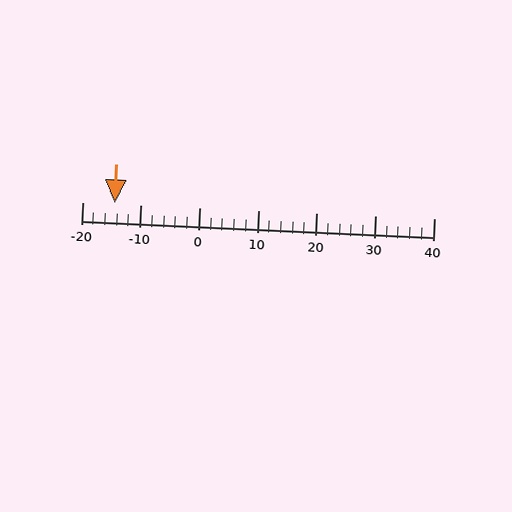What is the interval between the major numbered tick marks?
The major tick marks are spaced 10 units apart.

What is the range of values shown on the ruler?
The ruler shows values from -20 to 40.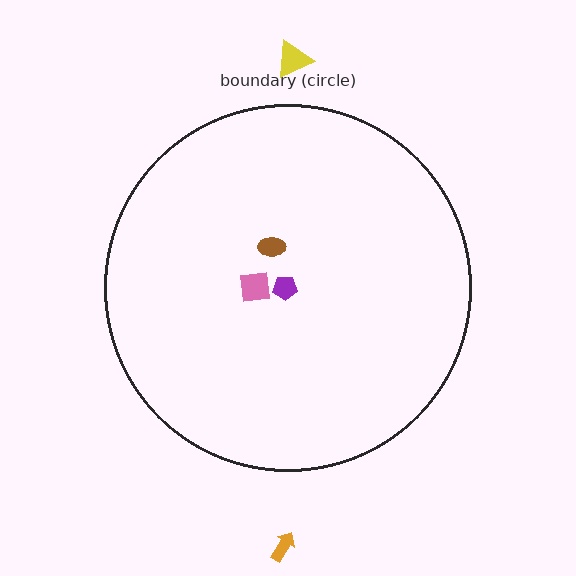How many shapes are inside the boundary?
3 inside, 2 outside.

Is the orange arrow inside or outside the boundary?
Outside.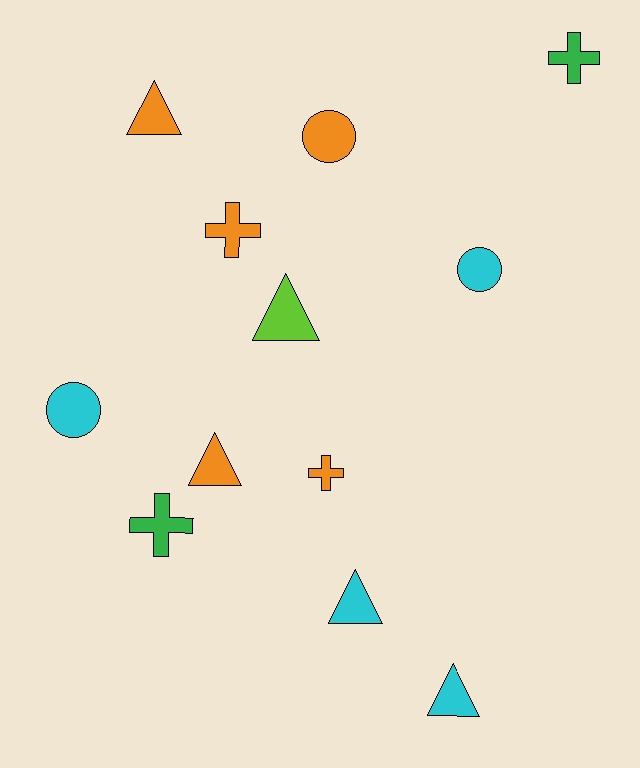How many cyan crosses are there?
There are no cyan crosses.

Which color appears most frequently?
Orange, with 5 objects.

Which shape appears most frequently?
Triangle, with 5 objects.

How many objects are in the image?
There are 12 objects.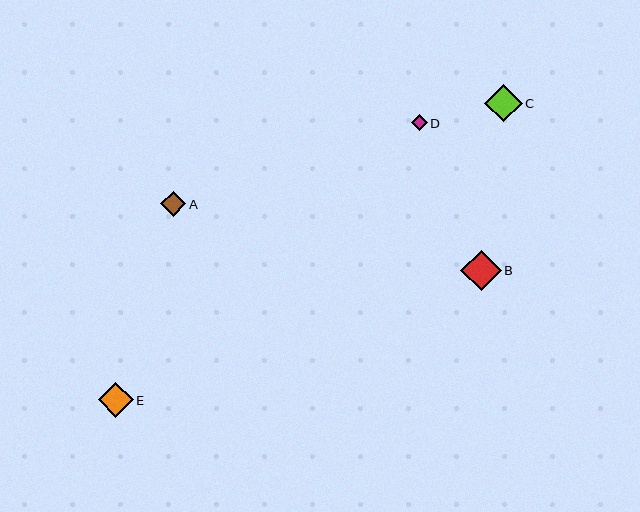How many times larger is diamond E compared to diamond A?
Diamond E is approximately 1.3 times the size of diamond A.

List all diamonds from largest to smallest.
From largest to smallest: B, C, E, A, D.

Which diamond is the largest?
Diamond B is the largest with a size of approximately 40 pixels.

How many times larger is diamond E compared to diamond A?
Diamond E is approximately 1.3 times the size of diamond A.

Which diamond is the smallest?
Diamond D is the smallest with a size of approximately 16 pixels.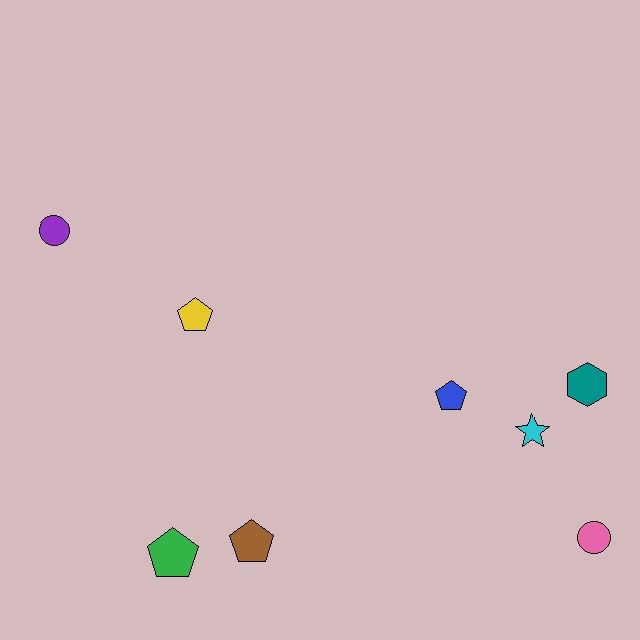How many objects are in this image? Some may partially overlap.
There are 8 objects.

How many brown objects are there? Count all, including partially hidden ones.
There is 1 brown object.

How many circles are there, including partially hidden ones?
There are 2 circles.